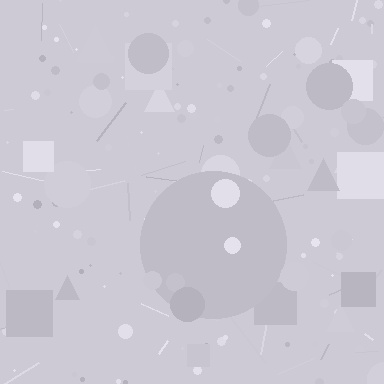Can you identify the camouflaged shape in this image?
The camouflaged shape is a circle.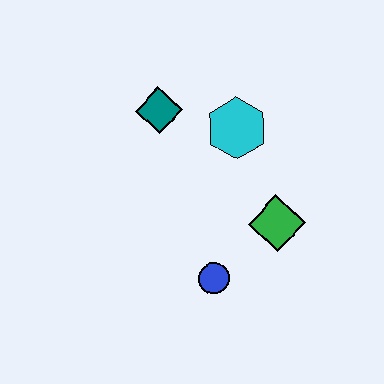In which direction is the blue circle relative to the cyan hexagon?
The blue circle is below the cyan hexagon.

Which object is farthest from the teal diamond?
The blue circle is farthest from the teal diamond.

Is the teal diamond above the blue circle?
Yes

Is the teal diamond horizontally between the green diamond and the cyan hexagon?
No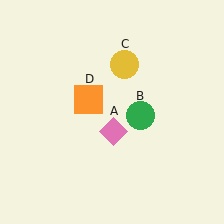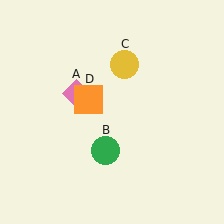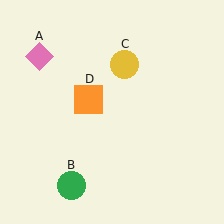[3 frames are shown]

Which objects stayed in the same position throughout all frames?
Yellow circle (object C) and orange square (object D) remained stationary.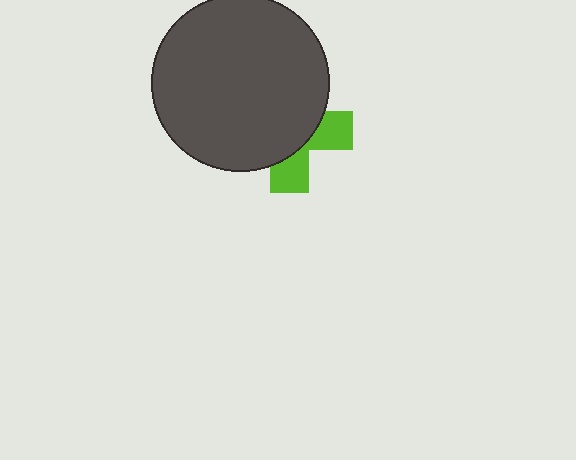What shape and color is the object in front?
The object in front is a dark gray circle.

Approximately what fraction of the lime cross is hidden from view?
Roughly 65% of the lime cross is hidden behind the dark gray circle.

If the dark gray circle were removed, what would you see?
You would see the complete lime cross.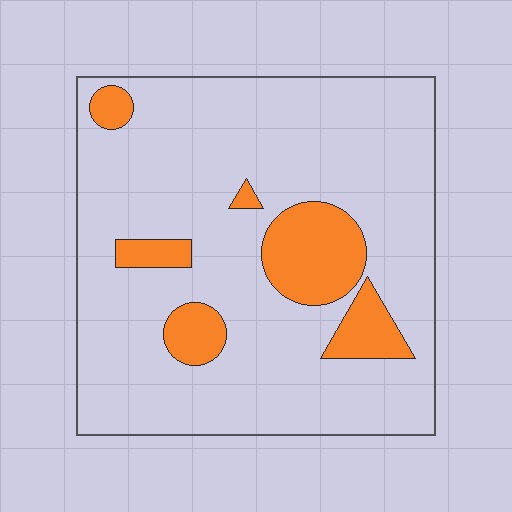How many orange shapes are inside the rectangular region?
6.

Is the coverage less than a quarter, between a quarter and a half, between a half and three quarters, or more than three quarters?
Less than a quarter.